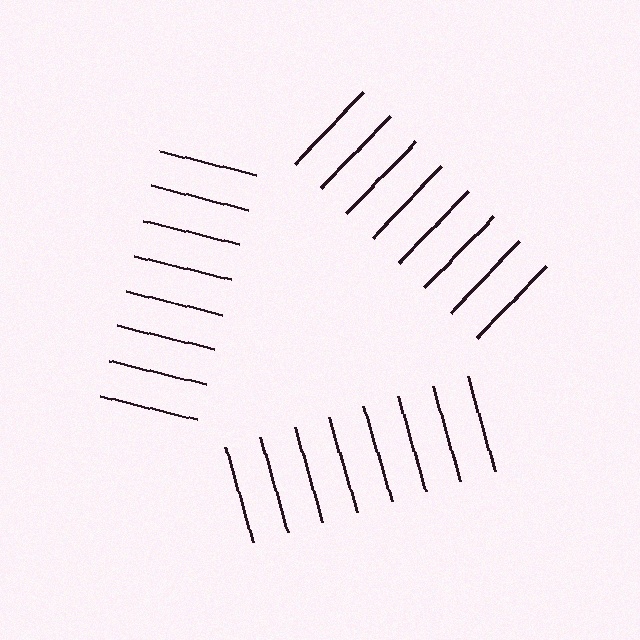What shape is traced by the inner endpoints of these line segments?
An illusory triangle — the line segments terminate on its edges but no continuous stroke is drawn.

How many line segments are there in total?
24 — 8 along each of the 3 edges.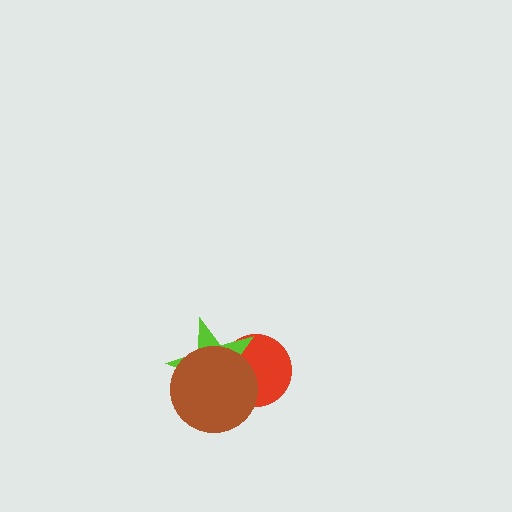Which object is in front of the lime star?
The brown circle is in front of the lime star.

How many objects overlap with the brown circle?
2 objects overlap with the brown circle.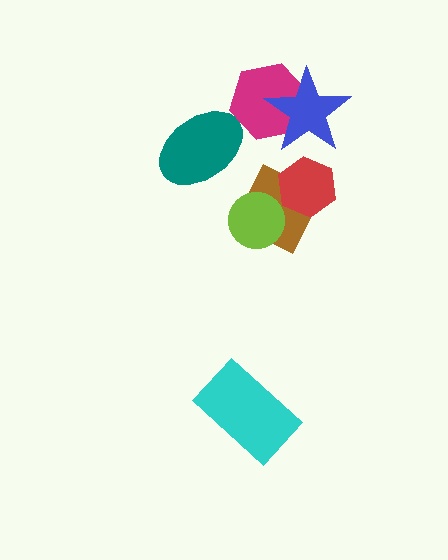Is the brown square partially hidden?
Yes, it is partially covered by another shape.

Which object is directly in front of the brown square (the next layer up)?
The red hexagon is directly in front of the brown square.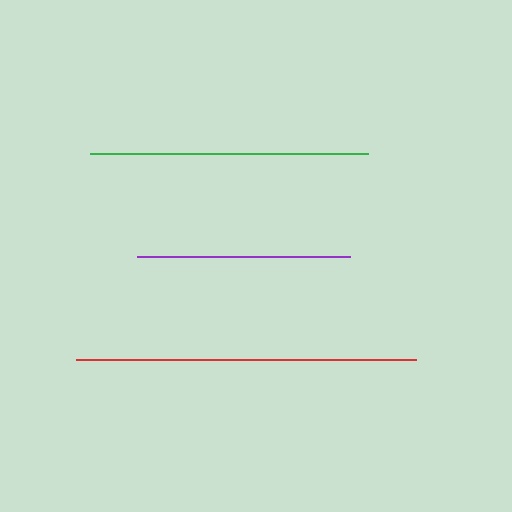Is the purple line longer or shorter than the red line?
The red line is longer than the purple line.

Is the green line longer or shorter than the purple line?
The green line is longer than the purple line.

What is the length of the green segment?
The green segment is approximately 278 pixels long.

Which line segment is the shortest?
The purple line is the shortest at approximately 213 pixels.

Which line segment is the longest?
The red line is the longest at approximately 340 pixels.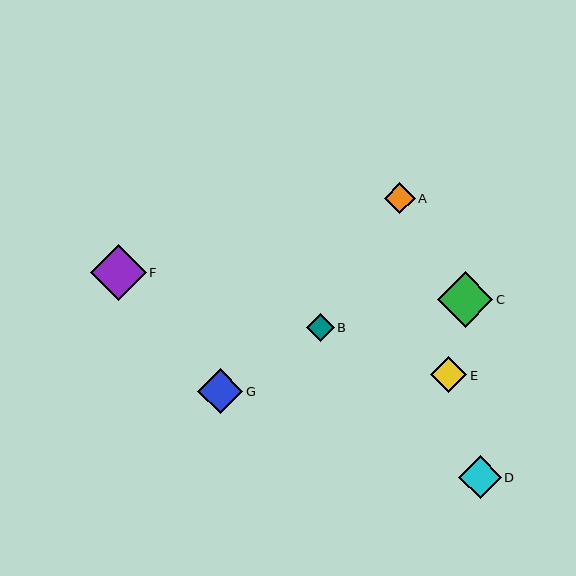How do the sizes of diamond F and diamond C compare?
Diamond F and diamond C are approximately the same size.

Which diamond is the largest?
Diamond F is the largest with a size of approximately 56 pixels.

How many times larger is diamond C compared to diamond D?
Diamond C is approximately 1.3 times the size of diamond D.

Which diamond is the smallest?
Diamond B is the smallest with a size of approximately 28 pixels.